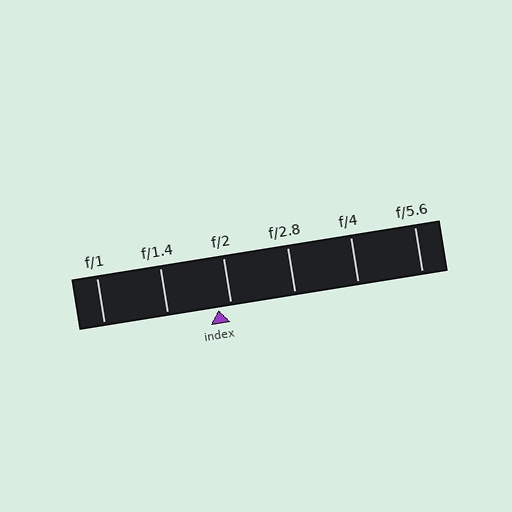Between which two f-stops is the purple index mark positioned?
The index mark is between f/1.4 and f/2.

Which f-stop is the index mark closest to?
The index mark is closest to f/2.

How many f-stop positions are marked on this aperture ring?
There are 6 f-stop positions marked.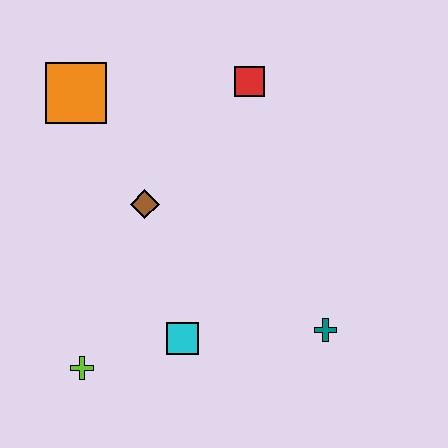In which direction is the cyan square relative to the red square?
The cyan square is below the red square.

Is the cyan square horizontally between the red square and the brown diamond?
Yes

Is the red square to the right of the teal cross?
No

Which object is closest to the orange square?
The brown diamond is closest to the orange square.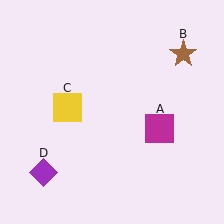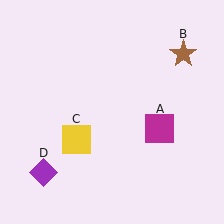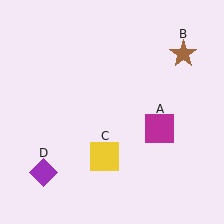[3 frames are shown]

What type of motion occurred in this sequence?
The yellow square (object C) rotated counterclockwise around the center of the scene.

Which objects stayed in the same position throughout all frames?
Magenta square (object A) and brown star (object B) and purple diamond (object D) remained stationary.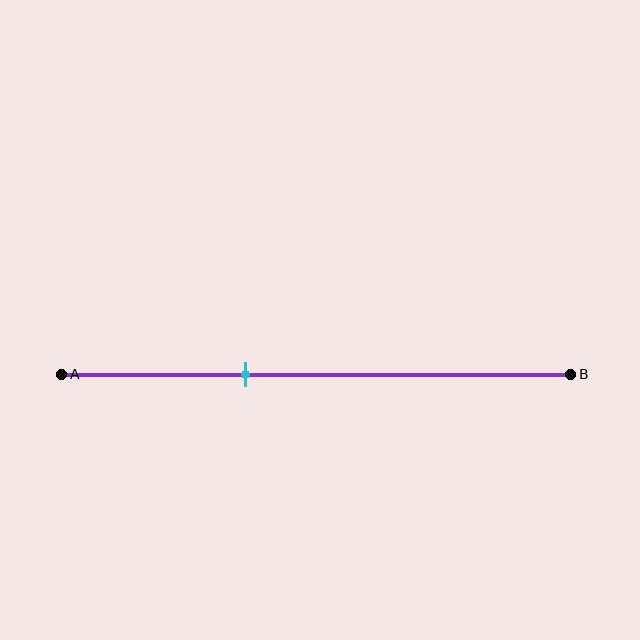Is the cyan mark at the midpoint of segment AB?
No, the mark is at about 35% from A, not at the 50% midpoint.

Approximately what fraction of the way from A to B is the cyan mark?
The cyan mark is approximately 35% of the way from A to B.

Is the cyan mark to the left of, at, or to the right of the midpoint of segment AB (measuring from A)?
The cyan mark is to the left of the midpoint of segment AB.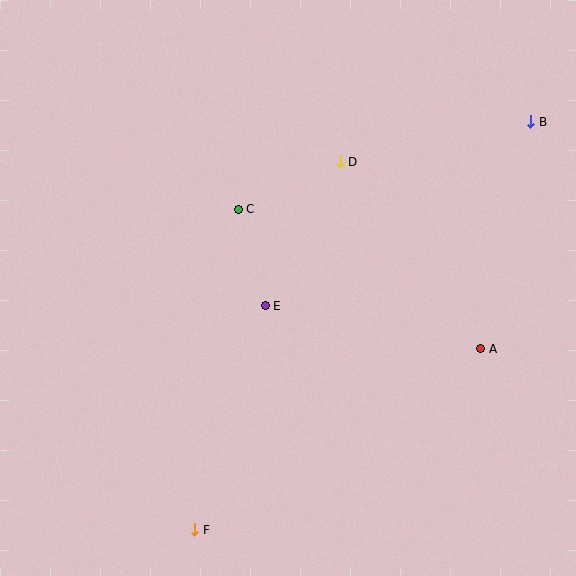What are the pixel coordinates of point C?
Point C is at (238, 209).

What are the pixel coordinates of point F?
Point F is at (195, 530).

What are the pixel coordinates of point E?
Point E is at (265, 306).